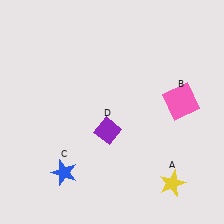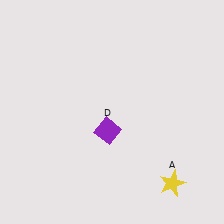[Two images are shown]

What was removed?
The pink square (B), the blue star (C) were removed in Image 2.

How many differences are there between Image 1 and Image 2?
There are 2 differences between the two images.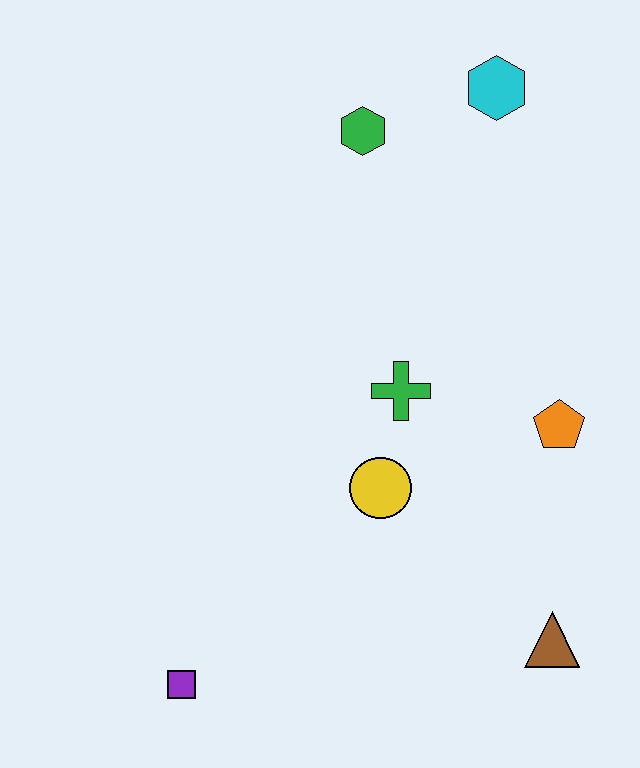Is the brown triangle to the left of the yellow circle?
No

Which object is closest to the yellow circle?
The green cross is closest to the yellow circle.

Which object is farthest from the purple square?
The cyan hexagon is farthest from the purple square.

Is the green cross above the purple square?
Yes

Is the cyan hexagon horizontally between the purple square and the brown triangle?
Yes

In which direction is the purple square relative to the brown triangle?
The purple square is to the left of the brown triangle.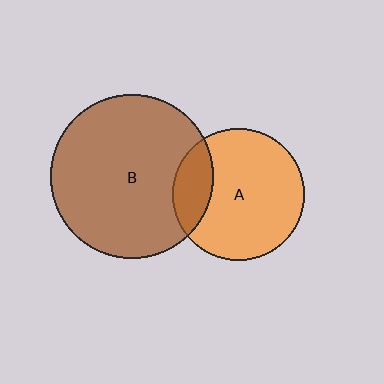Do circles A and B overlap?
Yes.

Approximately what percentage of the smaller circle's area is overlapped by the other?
Approximately 20%.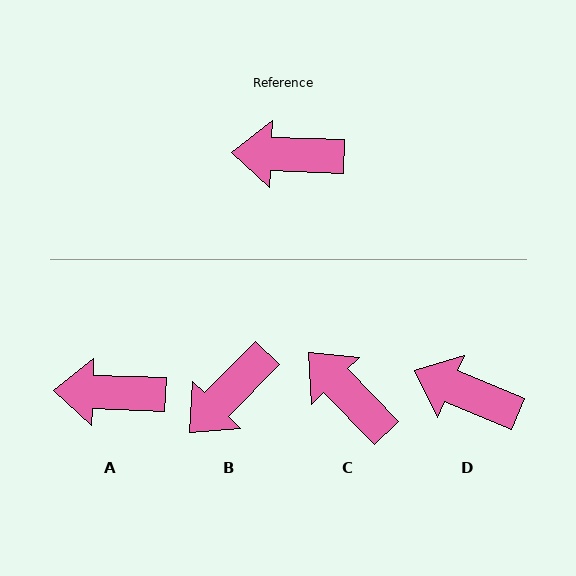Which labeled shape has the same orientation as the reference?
A.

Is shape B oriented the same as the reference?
No, it is off by about 47 degrees.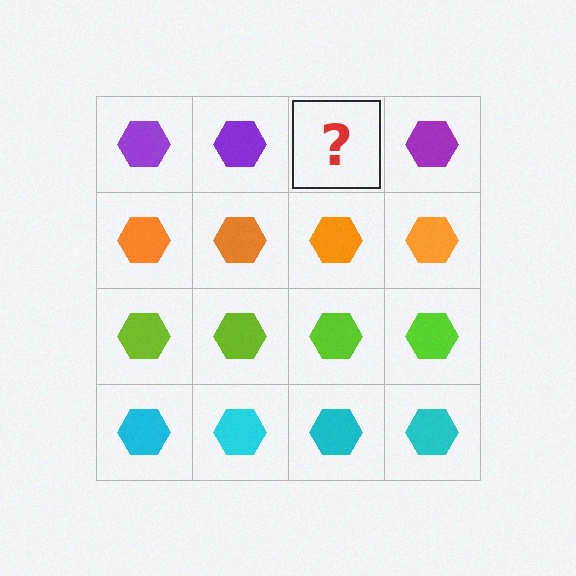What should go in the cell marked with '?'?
The missing cell should contain a purple hexagon.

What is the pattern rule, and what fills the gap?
The rule is that each row has a consistent color. The gap should be filled with a purple hexagon.